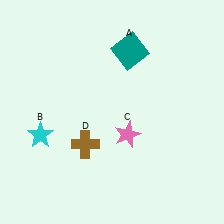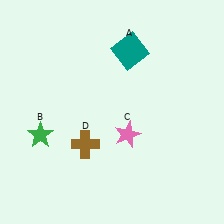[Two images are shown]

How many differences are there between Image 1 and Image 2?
There is 1 difference between the two images.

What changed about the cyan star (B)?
In Image 1, B is cyan. In Image 2, it changed to green.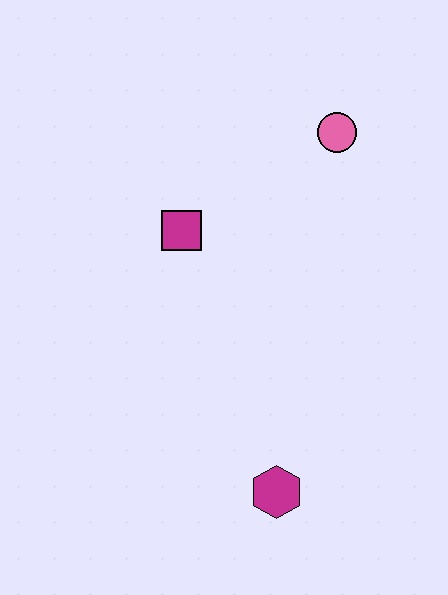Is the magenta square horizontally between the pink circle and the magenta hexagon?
No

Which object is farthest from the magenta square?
The magenta hexagon is farthest from the magenta square.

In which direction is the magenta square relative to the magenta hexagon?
The magenta square is above the magenta hexagon.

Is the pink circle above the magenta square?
Yes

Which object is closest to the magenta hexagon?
The magenta square is closest to the magenta hexagon.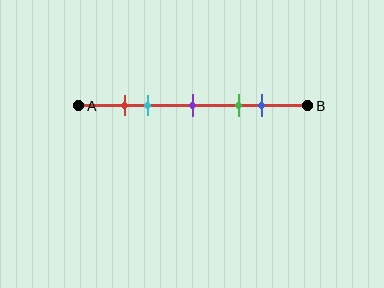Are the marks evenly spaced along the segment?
No, the marks are not evenly spaced.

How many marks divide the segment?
There are 5 marks dividing the segment.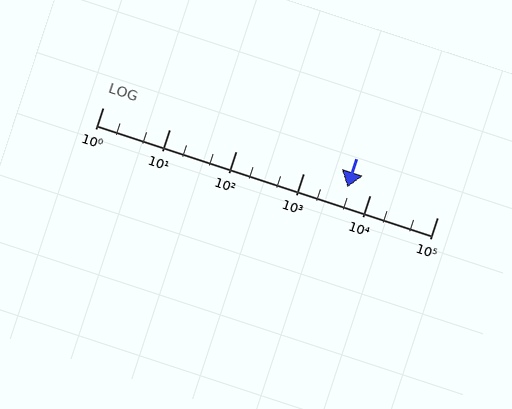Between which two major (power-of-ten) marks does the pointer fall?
The pointer is between 1000 and 10000.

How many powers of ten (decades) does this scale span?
The scale spans 5 decades, from 1 to 100000.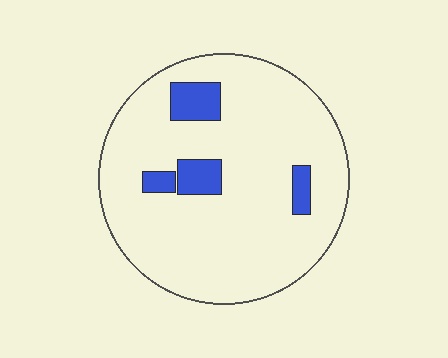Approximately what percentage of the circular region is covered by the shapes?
Approximately 10%.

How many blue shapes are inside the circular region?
4.